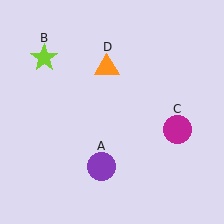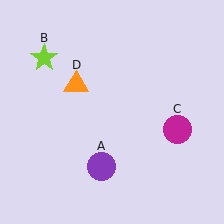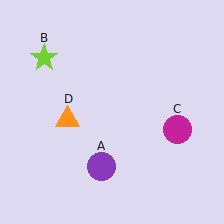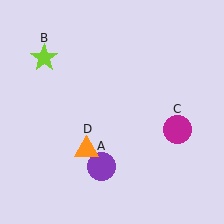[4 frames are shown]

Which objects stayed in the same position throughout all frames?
Purple circle (object A) and lime star (object B) and magenta circle (object C) remained stationary.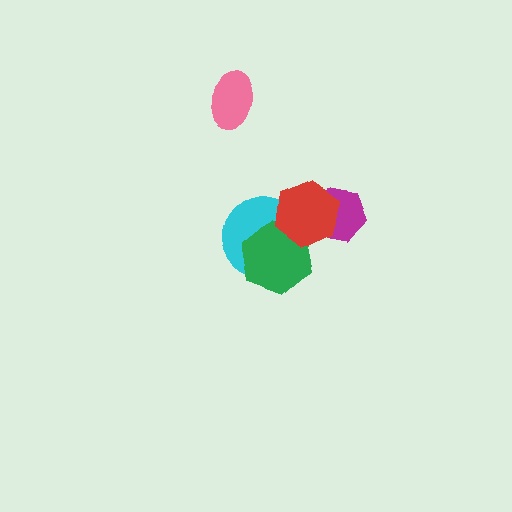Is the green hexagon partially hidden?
Yes, it is partially covered by another shape.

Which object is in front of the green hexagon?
The red hexagon is in front of the green hexagon.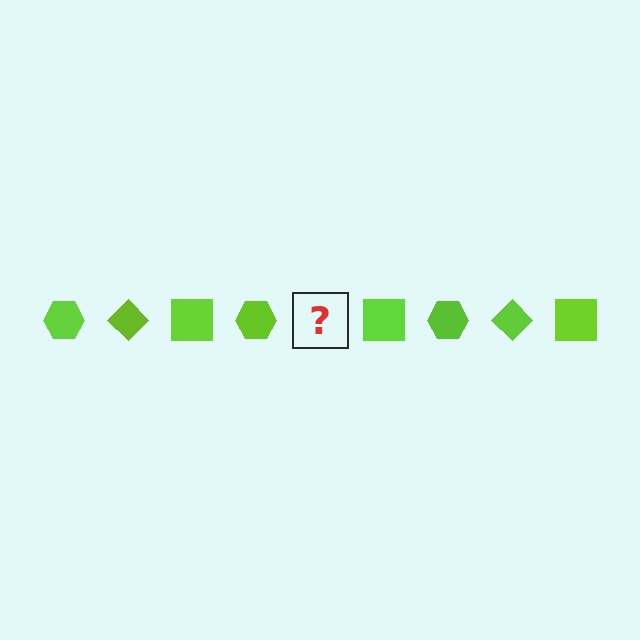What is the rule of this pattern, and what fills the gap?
The rule is that the pattern cycles through hexagon, diamond, square shapes in lime. The gap should be filled with a lime diamond.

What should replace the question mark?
The question mark should be replaced with a lime diamond.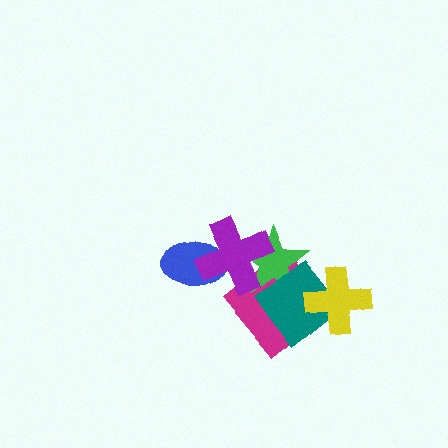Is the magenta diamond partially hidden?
Yes, it is partially covered by another shape.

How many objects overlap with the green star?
3 objects overlap with the green star.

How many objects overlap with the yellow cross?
2 objects overlap with the yellow cross.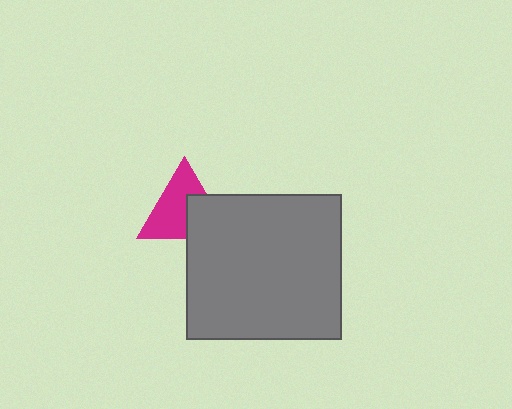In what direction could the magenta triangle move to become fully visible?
The magenta triangle could move toward the upper-left. That would shift it out from behind the gray rectangle entirely.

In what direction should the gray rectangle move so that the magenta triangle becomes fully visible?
The gray rectangle should move toward the lower-right. That is the shortest direction to clear the overlap and leave the magenta triangle fully visible.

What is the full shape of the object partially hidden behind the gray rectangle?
The partially hidden object is a magenta triangle.